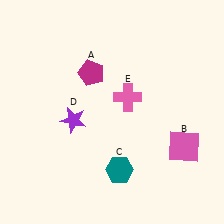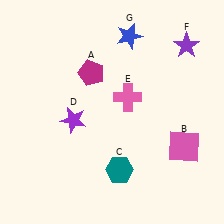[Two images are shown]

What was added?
A purple star (F), a blue star (G) were added in Image 2.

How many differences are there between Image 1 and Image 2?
There are 2 differences between the two images.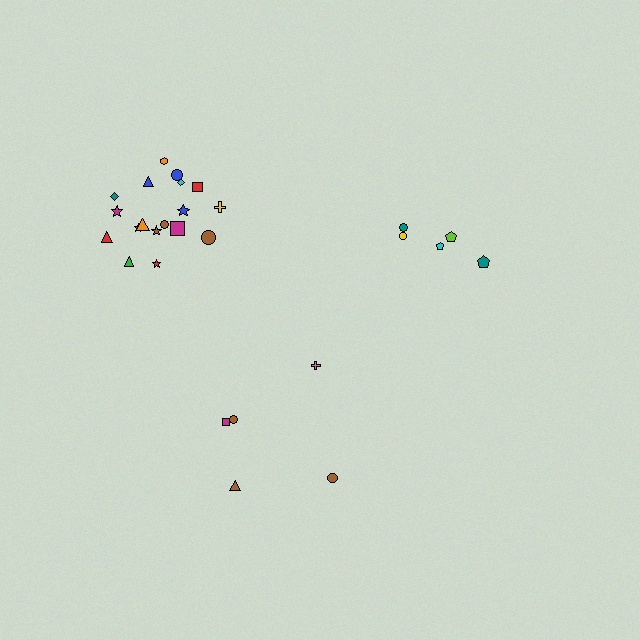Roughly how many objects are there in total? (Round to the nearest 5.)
Roughly 30 objects in total.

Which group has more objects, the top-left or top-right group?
The top-left group.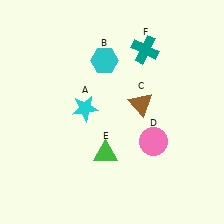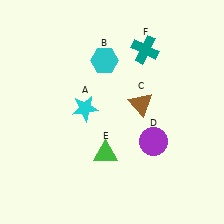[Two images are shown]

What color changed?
The circle (D) changed from pink in Image 1 to purple in Image 2.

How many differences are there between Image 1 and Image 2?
There is 1 difference between the two images.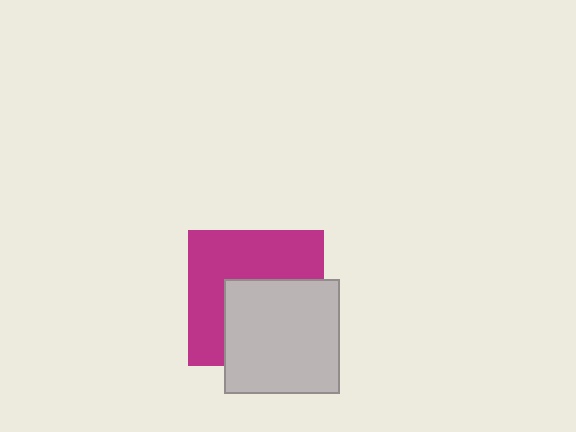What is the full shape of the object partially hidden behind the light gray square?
The partially hidden object is a magenta square.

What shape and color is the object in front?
The object in front is a light gray square.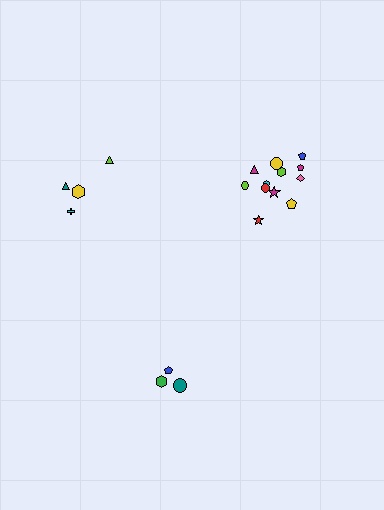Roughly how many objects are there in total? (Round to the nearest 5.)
Roughly 20 objects in total.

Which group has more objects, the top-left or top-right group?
The top-right group.